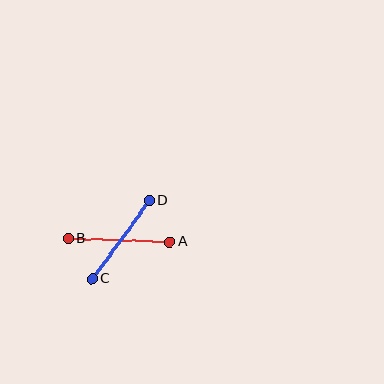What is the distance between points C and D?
The distance is approximately 97 pixels.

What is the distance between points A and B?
The distance is approximately 101 pixels.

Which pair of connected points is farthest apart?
Points A and B are farthest apart.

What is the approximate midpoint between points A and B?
The midpoint is at approximately (119, 240) pixels.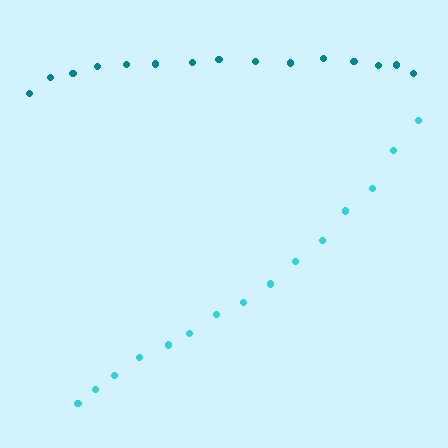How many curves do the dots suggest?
There are 2 distinct paths.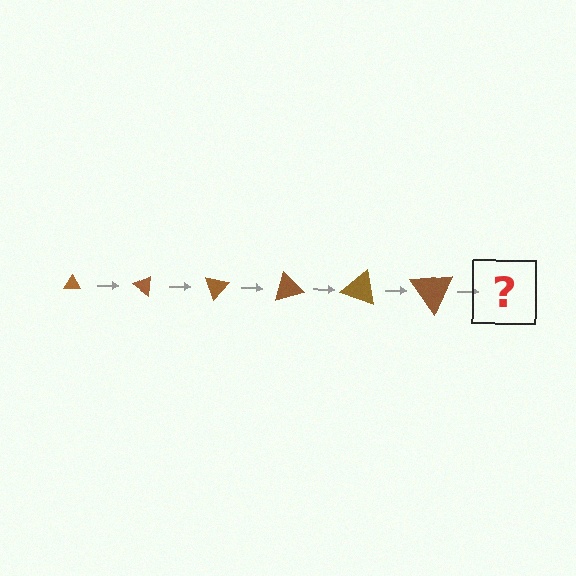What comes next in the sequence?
The next element should be a triangle, larger than the previous one and rotated 210 degrees from the start.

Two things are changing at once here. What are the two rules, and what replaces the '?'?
The two rules are that the triangle grows larger each step and it rotates 35 degrees each step. The '?' should be a triangle, larger than the previous one and rotated 210 degrees from the start.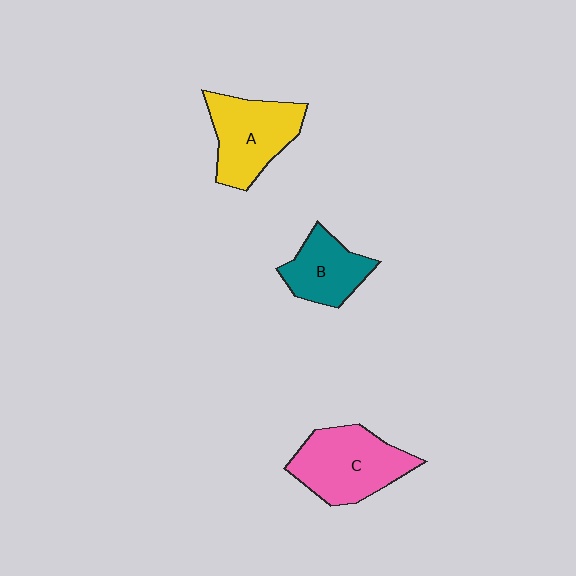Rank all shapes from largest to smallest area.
From largest to smallest: C (pink), A (yellow), B (teal).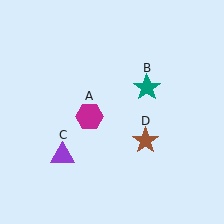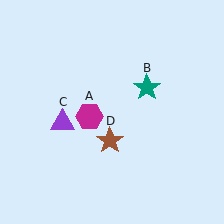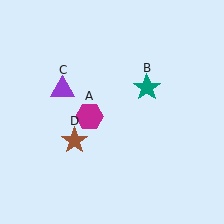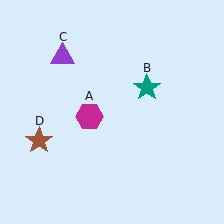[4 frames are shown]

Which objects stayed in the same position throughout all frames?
Magenta hexagon (object A) and teal star (object B) remained stationary.